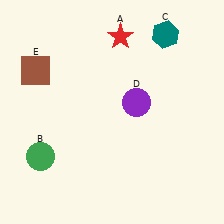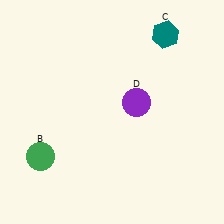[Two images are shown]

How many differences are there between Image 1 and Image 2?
There are 2 differences between the two images.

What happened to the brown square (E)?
The brown square (E) was removed in Image 2. It was in the top-left area of Image 1.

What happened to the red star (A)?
The red star (A) was removed in Image 2. It was in the top-right area of Image 1.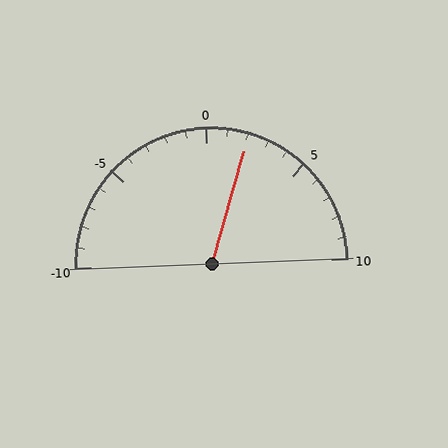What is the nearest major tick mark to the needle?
The nearest major tick mark is 0.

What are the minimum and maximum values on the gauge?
The gauge ranges from -10 to 10.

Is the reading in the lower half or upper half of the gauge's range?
The reading is in the upper half of the range (-10 to 10).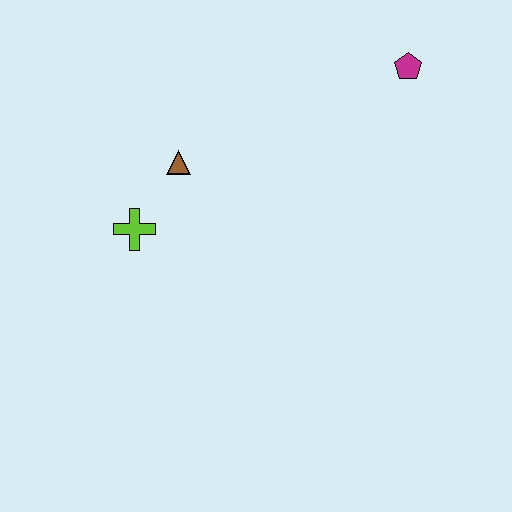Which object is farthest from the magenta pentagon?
The lime cross is farthest from the magenta pentagon.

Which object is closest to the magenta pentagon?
The brown triangle is closest to the magenta pentagon.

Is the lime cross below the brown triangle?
Yes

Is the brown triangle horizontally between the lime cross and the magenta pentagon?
Yes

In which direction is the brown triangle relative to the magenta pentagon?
The brown triangle is to the left of the magenta pentagon.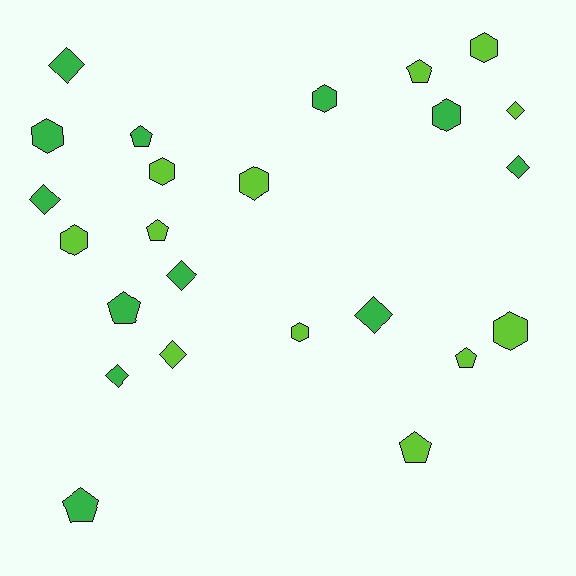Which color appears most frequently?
Lime, with 12 objects.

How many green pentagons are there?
There are 3 green pentagons.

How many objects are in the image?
There are 24 objects.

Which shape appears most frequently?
Hexagon, with 9 objects.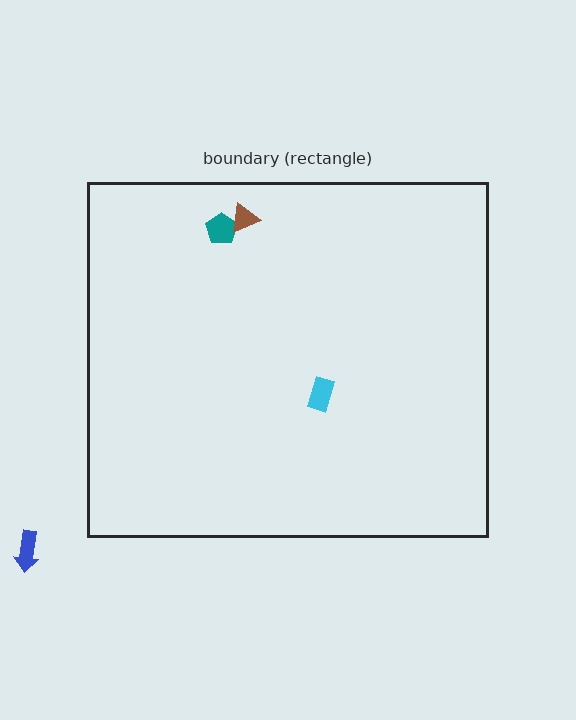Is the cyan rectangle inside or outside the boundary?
Inside.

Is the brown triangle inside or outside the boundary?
Inside.